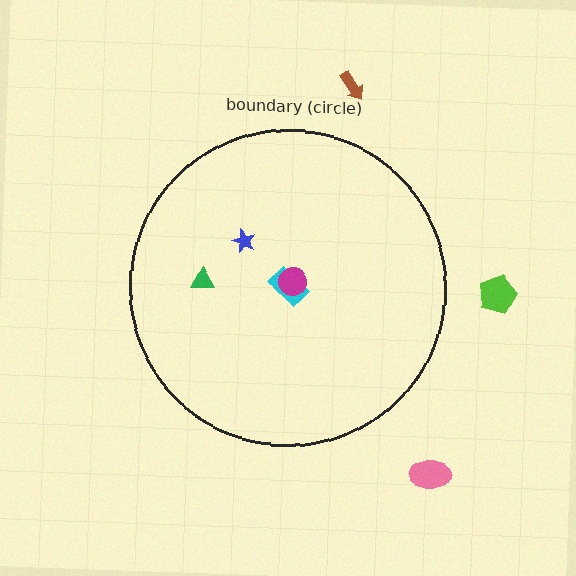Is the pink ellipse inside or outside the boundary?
Outside.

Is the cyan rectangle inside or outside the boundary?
Inside.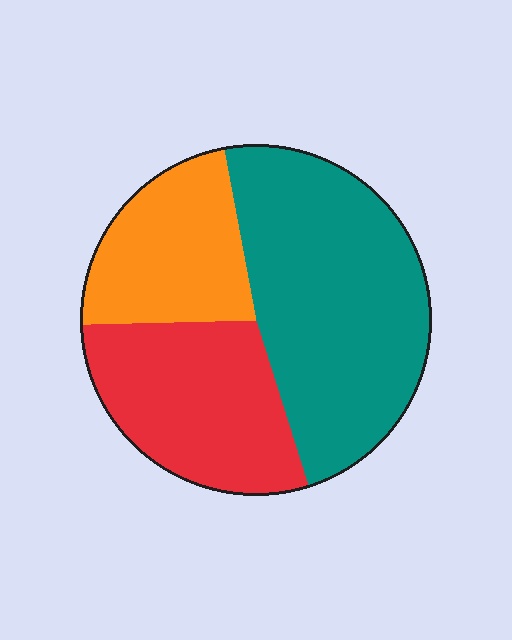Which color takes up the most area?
Teal, at roughly 50%.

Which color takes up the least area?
Orange, at roughly 25%.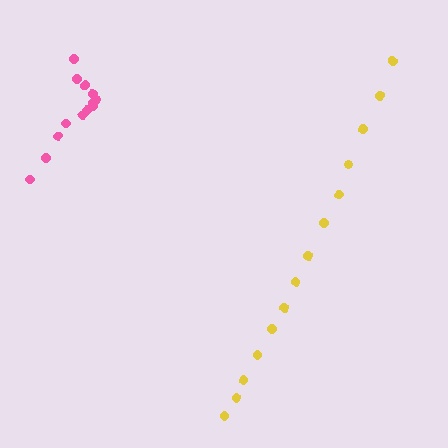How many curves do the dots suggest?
There are 2 distinct paths.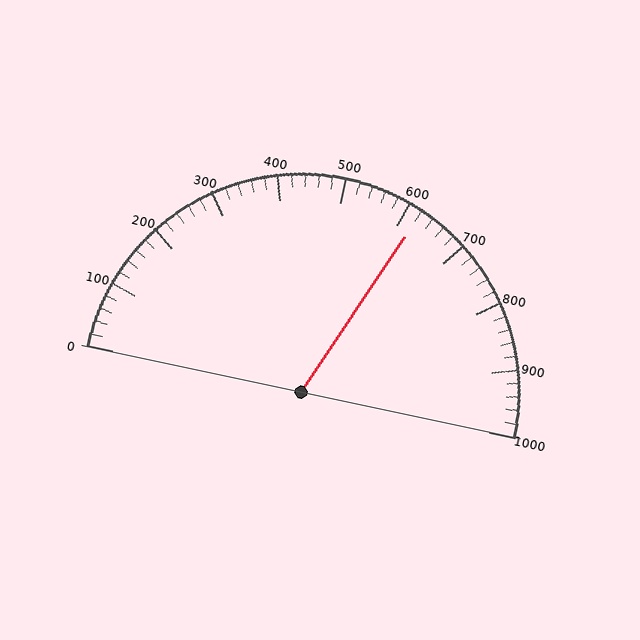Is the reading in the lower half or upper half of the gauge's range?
The reading is in the upper half of the range (0 to 1000).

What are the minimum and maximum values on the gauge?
The gauge ranges from 0 to 1000.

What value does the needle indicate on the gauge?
The needle indicates approximately 620.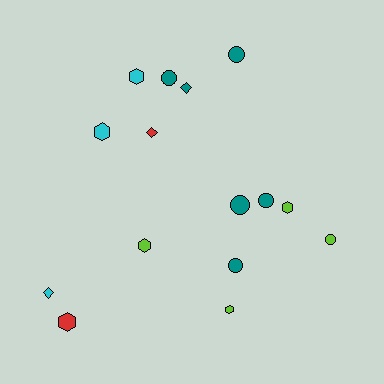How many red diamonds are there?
There is 1 red diamond.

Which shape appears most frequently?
Hexagon, with 6 objects.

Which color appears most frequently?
Teal, with 6 objects.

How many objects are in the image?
There are 15 objects.